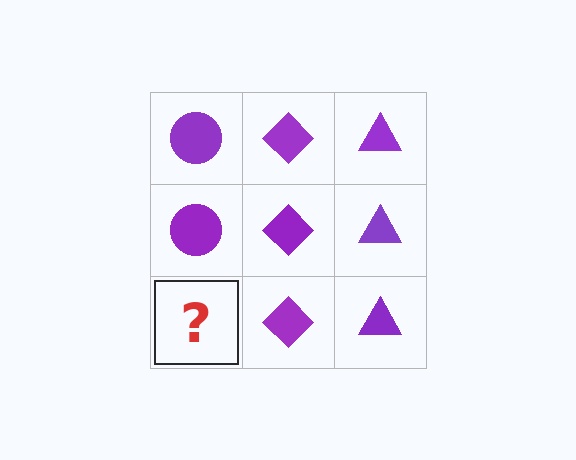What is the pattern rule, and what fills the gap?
The rule is that each column has a consistent shape. The gap should be filled with a purple circle.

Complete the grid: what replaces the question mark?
The question mark should be replaced with a purple circle.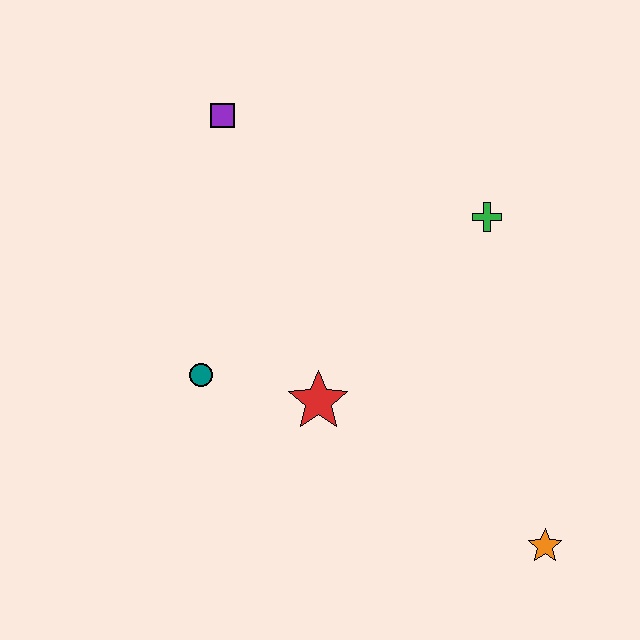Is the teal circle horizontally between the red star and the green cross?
No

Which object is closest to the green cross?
The red star is closest to the green cross.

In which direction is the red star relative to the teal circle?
The red star is to the right of the teal circle.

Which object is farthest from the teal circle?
The orange star is farthest from the teal circle.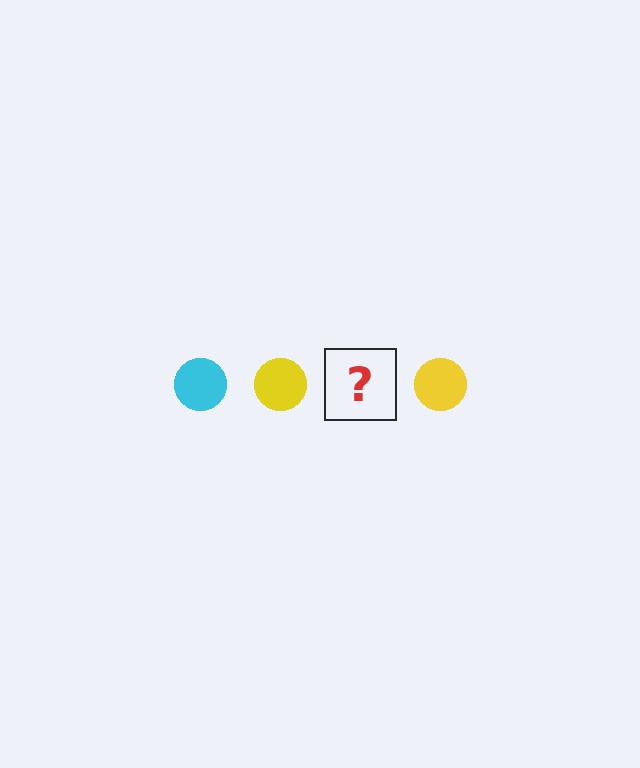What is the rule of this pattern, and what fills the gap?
The rule is that the pattern cycles through cyan, yellow circles. The gap should be filled with a cyan circle.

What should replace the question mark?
The question mark should be replaced with a cyan circle.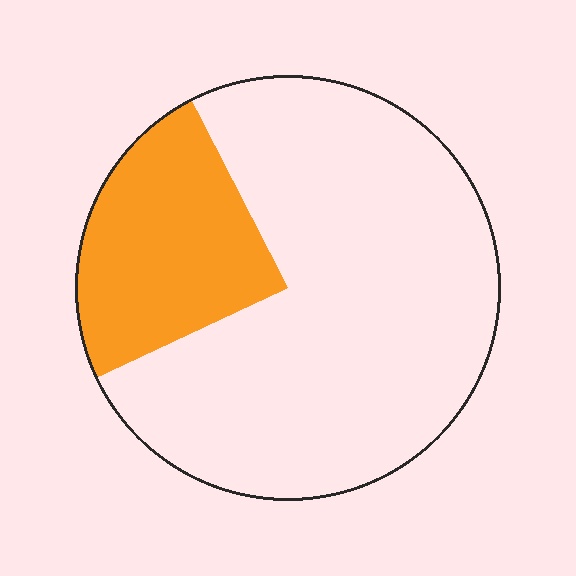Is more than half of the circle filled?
No.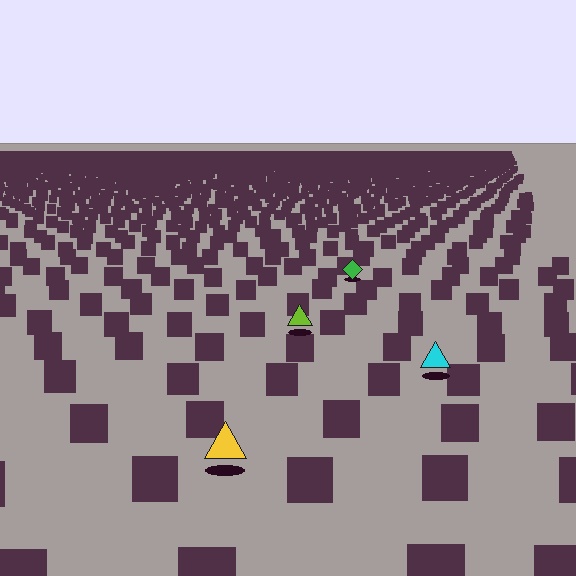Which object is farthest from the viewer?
The green diamond is farthest from the viewer. It appears smaller and the ground texture around it is denser.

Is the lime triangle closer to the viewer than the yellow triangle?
No. The yellow triangle is closer — you can tell from the texture gradient: the ground texture is coarser near it.